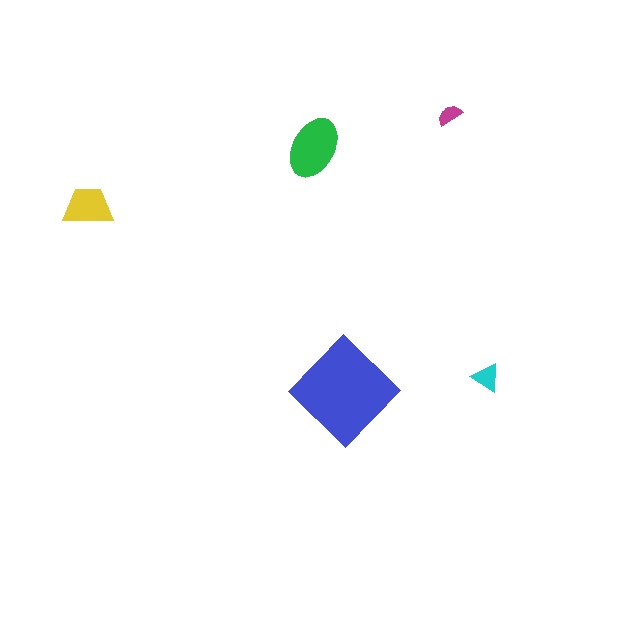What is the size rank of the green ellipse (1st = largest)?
2nd.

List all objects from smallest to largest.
The magenta semicircle, the cyan triangle, the yellow trapezoid, the green ellipse, the blue diamond.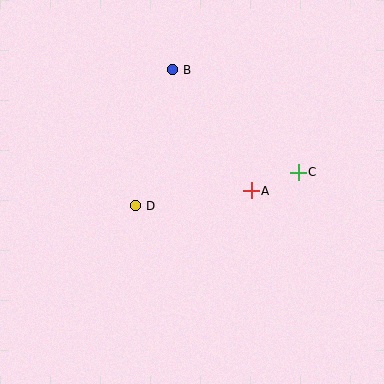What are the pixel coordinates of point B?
Point B is at (173, 70).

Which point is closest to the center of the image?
Point D at (136, 206) is closest to the center.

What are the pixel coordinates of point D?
Point D is at (136, 206).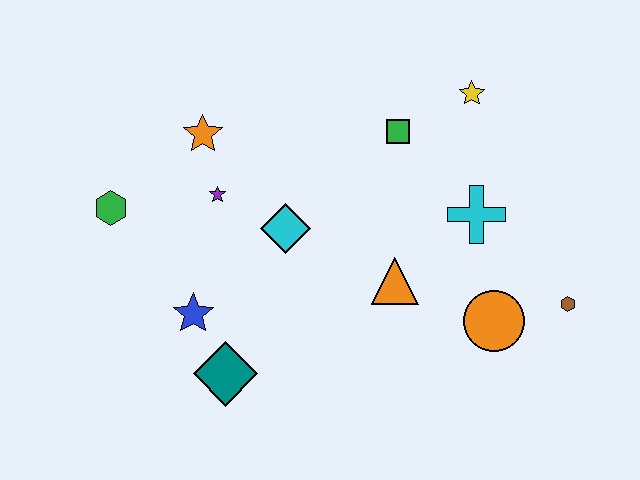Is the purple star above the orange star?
No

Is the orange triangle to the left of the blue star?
No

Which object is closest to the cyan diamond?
The purple star is closest to the cyan diamond.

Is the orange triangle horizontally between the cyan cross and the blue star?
Yes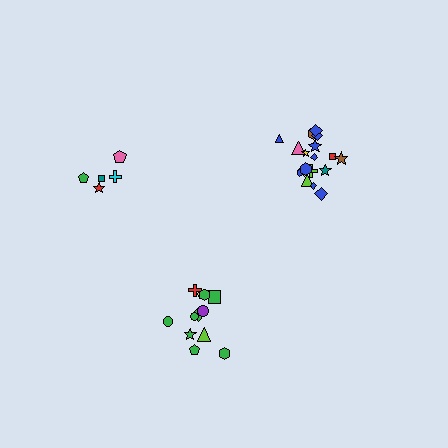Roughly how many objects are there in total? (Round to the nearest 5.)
Roughly 35 objects in total.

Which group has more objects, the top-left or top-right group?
The top-right group.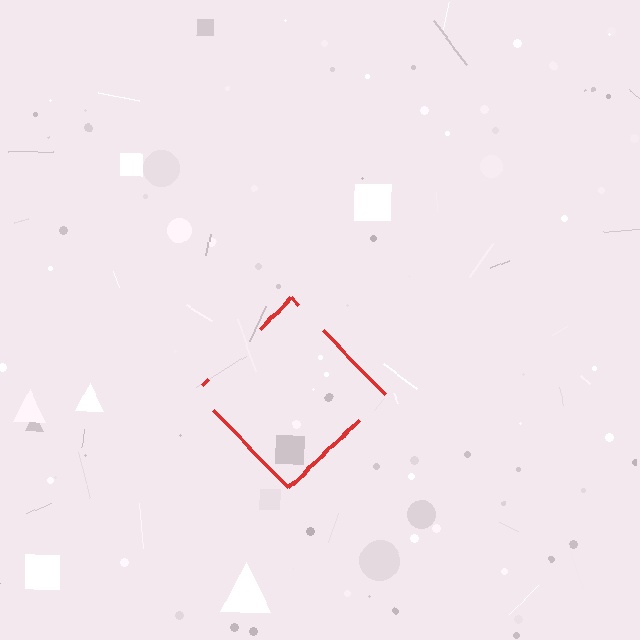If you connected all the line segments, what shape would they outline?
They would outline a diamond.